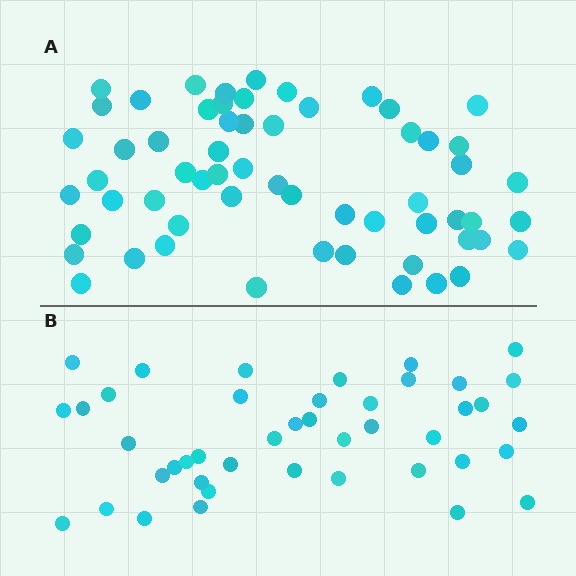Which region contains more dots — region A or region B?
Region A (the top region) has more dots.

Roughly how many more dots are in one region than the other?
Region A has approximately 15 more dots than region B.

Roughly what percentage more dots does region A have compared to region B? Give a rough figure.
About 40% more.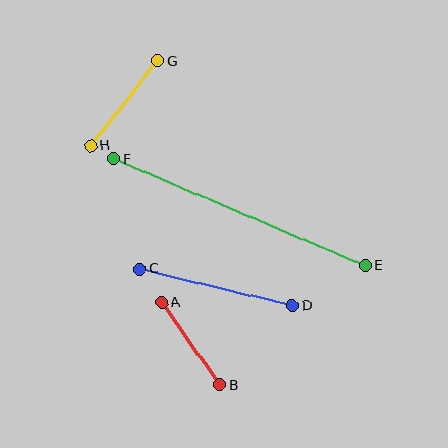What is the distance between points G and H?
The distance is approximately 108 pixels.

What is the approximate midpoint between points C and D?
The midpoint is at approximately (216, 287) pixels.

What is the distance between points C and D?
The distance is approximately 157 pixels.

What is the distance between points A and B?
The distance is approximately 101 pixels.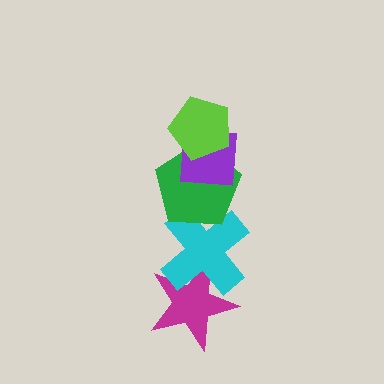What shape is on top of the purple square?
The lime pentagon is on top of the purple square.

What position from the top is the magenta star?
The magenta star is 5th from the top.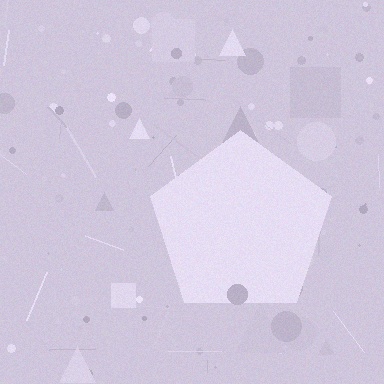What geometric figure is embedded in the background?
A pentagon is embedded in the background.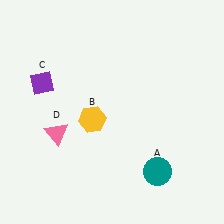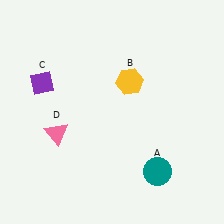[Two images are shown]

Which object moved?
The yellow hexagon (B) moved up.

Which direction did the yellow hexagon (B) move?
The yellow hexagon (B) moved up.